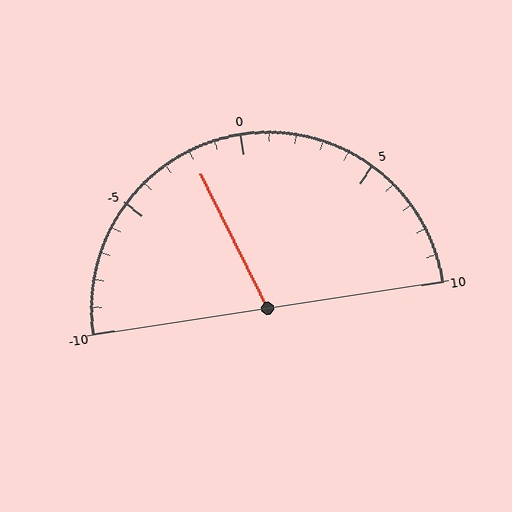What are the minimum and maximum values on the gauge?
The gauge ranges from -10 to 10.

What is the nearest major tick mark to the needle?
The nearest major tick mark is 0.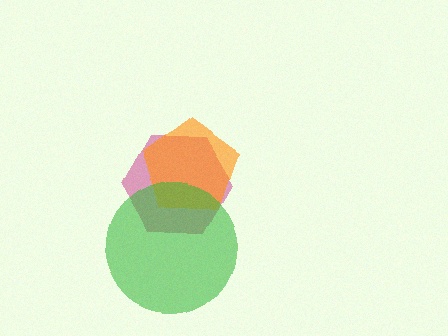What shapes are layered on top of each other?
The layered shapes are: a magenta hexagon, an orange pentagon, a green circle.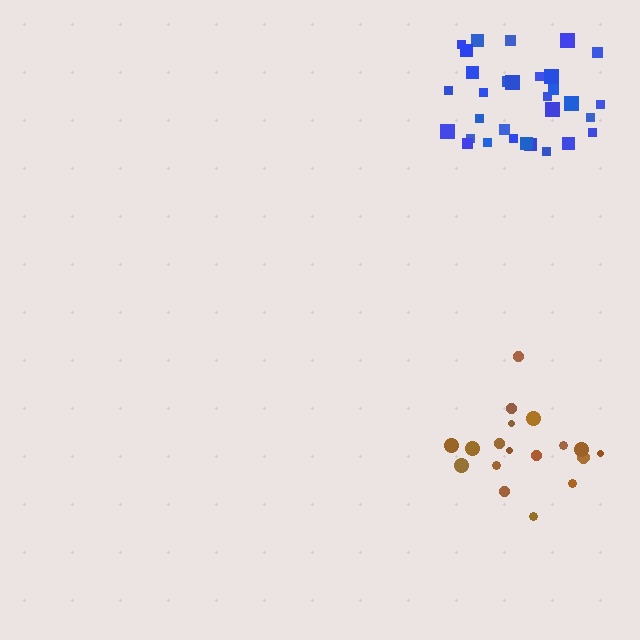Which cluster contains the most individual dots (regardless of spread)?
Blue (31).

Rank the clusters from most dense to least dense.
blue, brown.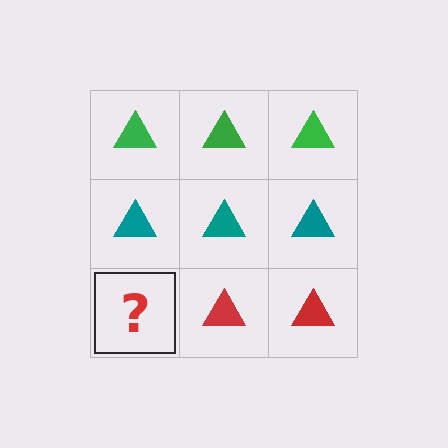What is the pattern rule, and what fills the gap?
The rule is that each row has a consistent color. The gap should be filled with a red triangle.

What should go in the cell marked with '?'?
The missing cell should contain a red triangle.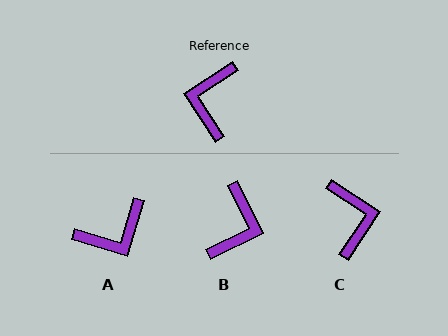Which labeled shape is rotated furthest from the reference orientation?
B, about 173 degrees away.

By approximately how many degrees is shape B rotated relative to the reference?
Approximately 173 degrees counter-clockwise.